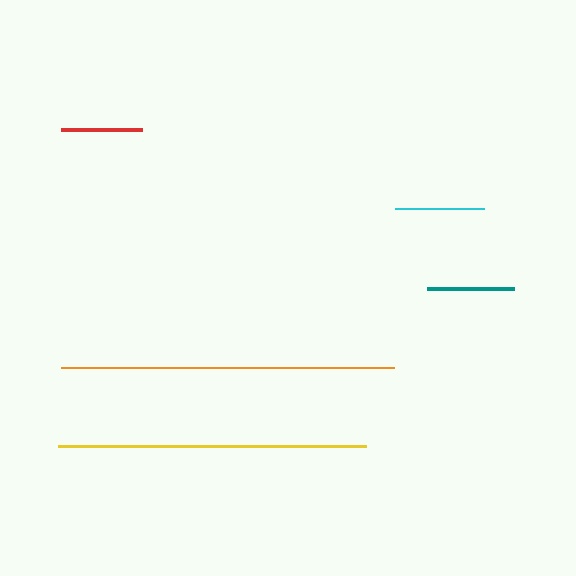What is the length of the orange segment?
The orange segment is approximately 333 pixels long.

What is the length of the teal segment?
The teal segment is approximately 87 pixels long.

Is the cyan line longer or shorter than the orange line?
The orange line is longer than the cyan line.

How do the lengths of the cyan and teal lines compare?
The cyan and teal lines are approximately the same length.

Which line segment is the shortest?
The red line is the shortest at approximately 81 pixels.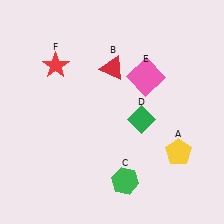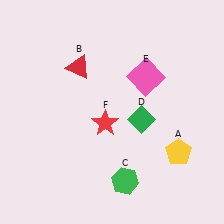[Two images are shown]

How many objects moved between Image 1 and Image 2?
2 objects moved between the two images.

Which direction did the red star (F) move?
The red star (F) moved down.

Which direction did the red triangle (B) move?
The red triangle (B) moved left.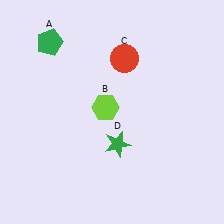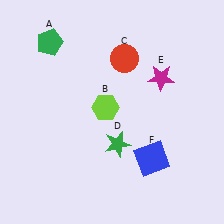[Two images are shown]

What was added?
A magenta star (E), a blue square (F) were added in Image 2.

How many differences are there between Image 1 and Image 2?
There are 2 differences between the two images.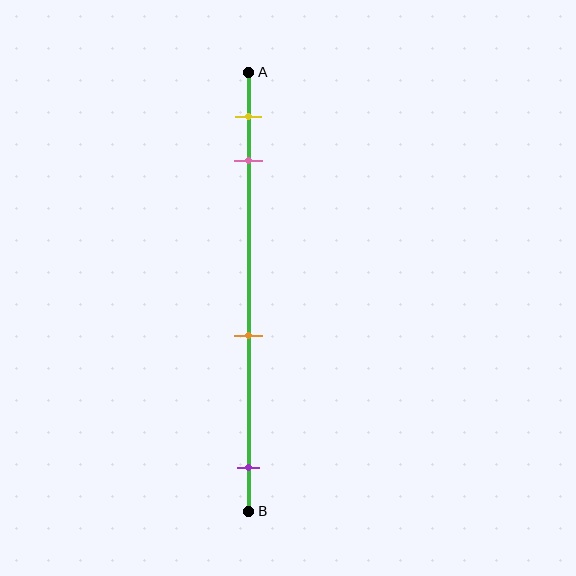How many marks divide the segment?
There are 4 marks dividing the segment.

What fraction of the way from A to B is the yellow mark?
The yellow mark is approximately 10% (0.1) of the way from A to B.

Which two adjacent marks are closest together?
The yellow and pink marks are the closest adjacent pair.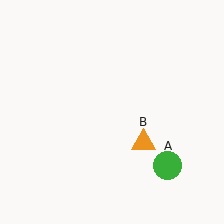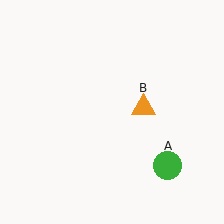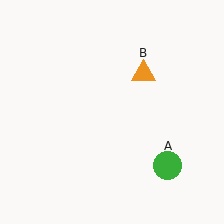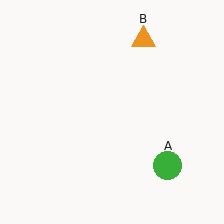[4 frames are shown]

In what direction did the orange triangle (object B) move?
The orange triangle (object B) moved up.